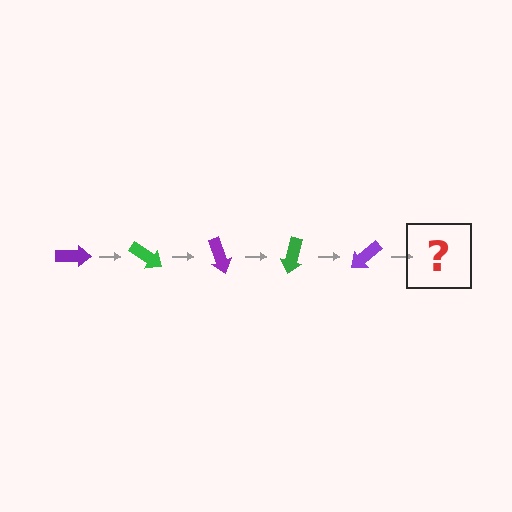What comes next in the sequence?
The next element should be a green arrow, rotated 175 degrees from the start.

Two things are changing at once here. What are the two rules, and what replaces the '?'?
The two rules are that it rotates 35 degrees each step and the color cycles through purple and green. The '?' should be a green arrow, rotated 175 degrees from the start.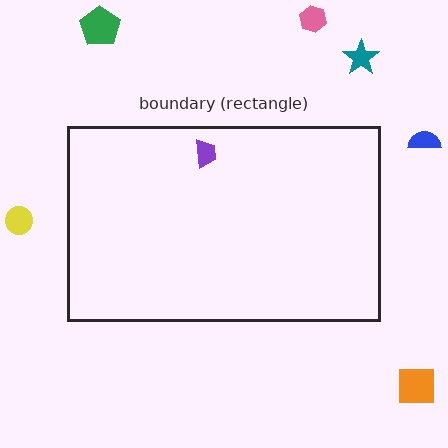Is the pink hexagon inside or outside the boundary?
Outside.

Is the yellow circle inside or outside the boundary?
Outside.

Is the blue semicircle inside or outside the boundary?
Outside.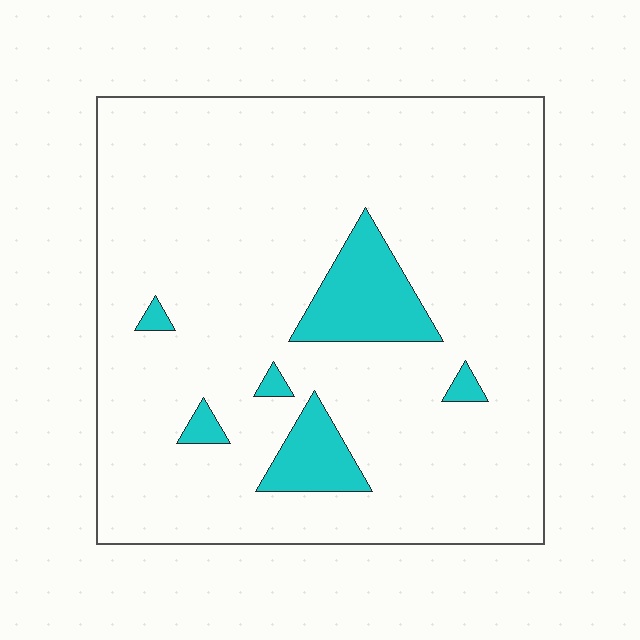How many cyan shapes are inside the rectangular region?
6.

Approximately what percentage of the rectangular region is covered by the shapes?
Approximately 10%.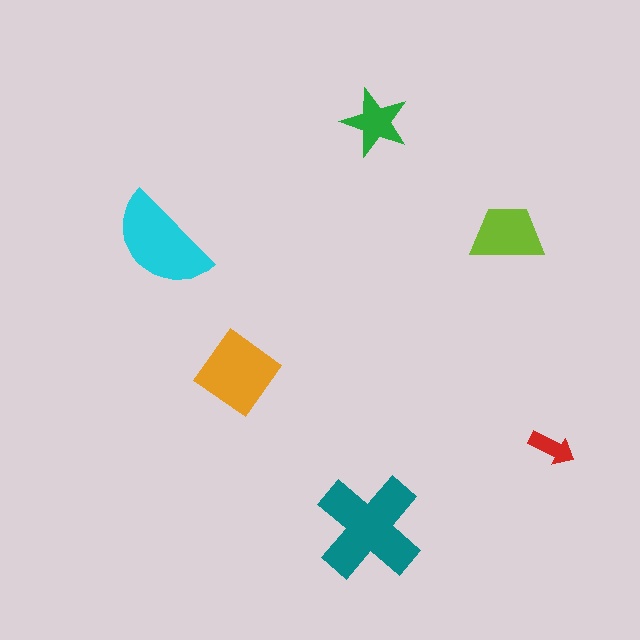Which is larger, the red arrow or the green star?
The green star.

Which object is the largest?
The teal cross.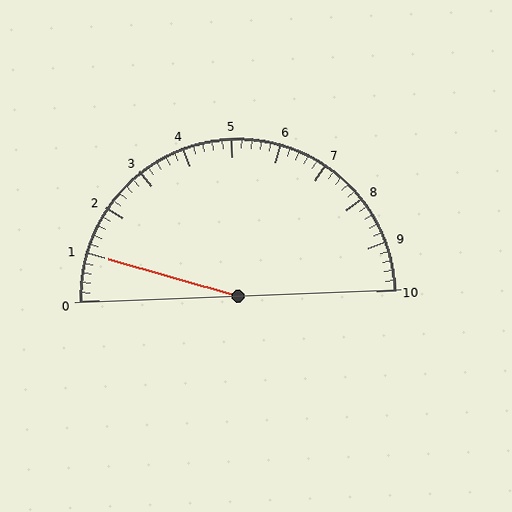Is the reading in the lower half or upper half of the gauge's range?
The reading is in the lower half of the range (0 to 10).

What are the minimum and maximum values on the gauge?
The gauge ranges from 0 to 10.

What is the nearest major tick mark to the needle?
The nearest major tick mark is 1.